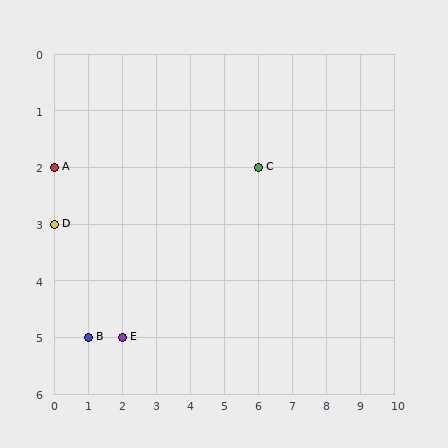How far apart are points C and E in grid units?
Points C and E are 4 columns and 3 rows apart (about 5.0 grid units diagonally).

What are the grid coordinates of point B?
Point B is at grid coordinates (1, 5).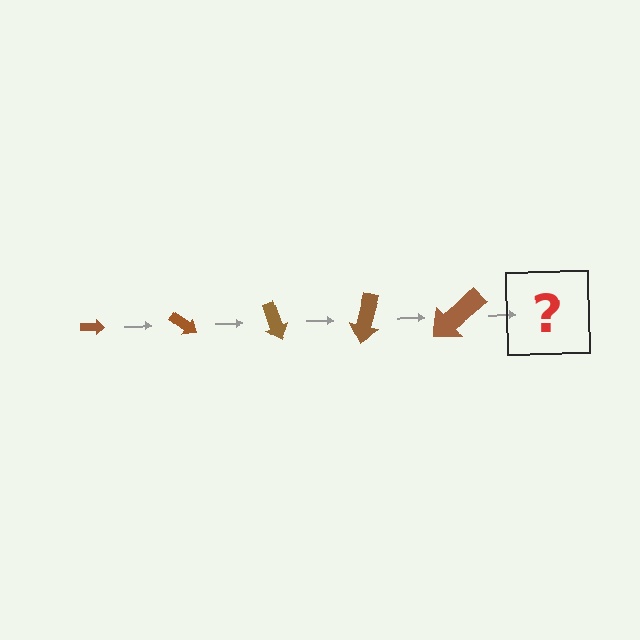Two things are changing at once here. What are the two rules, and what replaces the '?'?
The two rules are that the arrow grows larger each step and it rotates 35 degrees each step. The '?' should be an arrow, larger than the previous one and rotated 175 degrees from the start.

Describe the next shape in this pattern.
It should be an arrow, larger than the previous one and rotated 175 degrees from the start.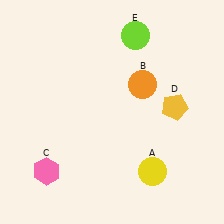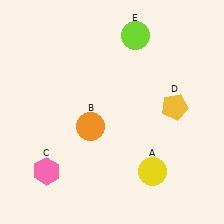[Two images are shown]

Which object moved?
The orange circle (B) moved left.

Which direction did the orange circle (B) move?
The orange circle (B) moved left.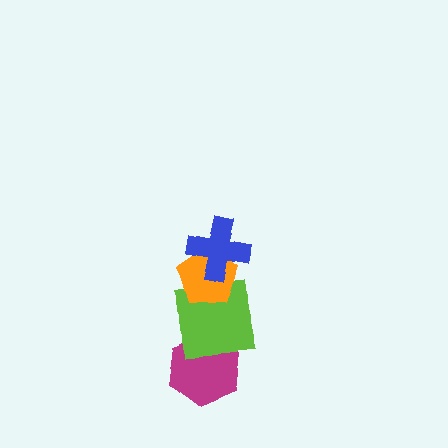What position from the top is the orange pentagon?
The orange pentagon is 2nd from the top.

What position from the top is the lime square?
The lime square is 3rd from the top.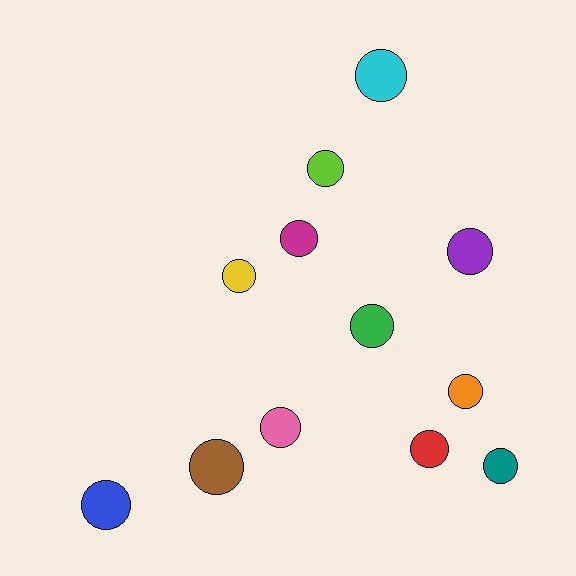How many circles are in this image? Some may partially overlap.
There are 12 circles.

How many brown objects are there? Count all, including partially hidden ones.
There is 1 brown object.